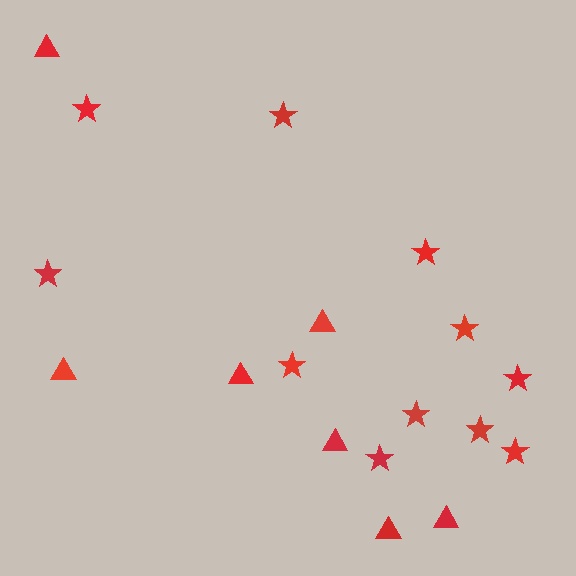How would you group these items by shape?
There are 2 groups: one group of triangles (7) and one group of stars (11).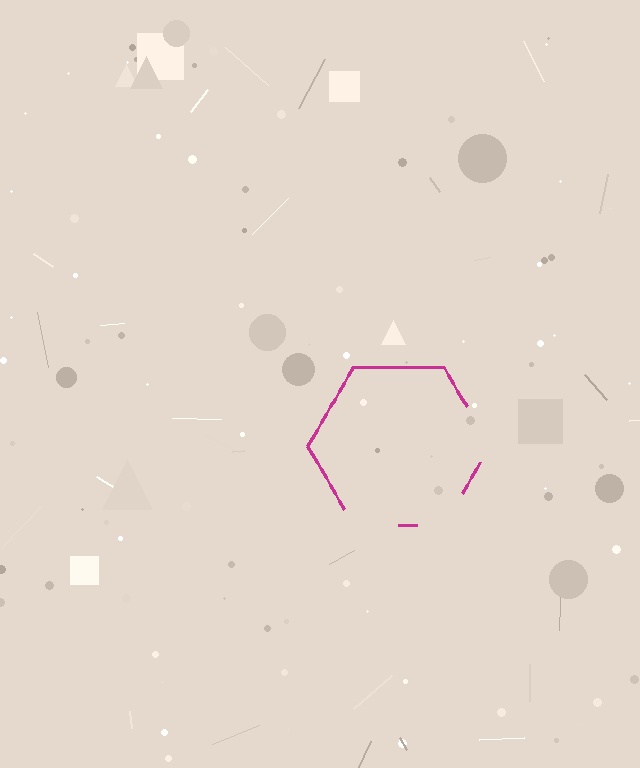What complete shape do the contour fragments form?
The contour fragments form a hexagon.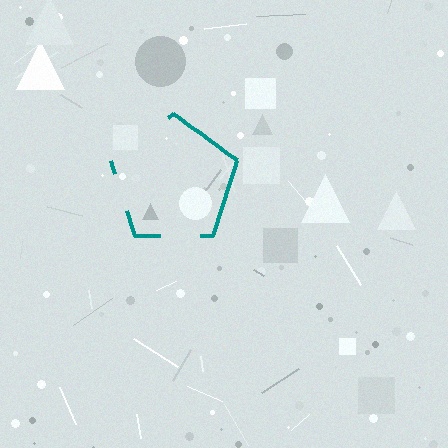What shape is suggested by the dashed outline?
The dashed outline suggests a pentagon.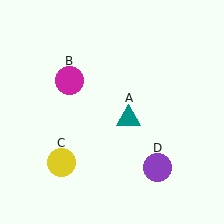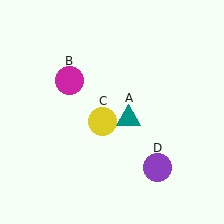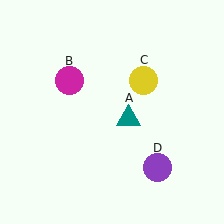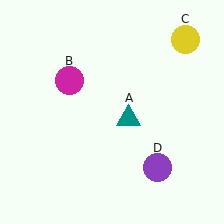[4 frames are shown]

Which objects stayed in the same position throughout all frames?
Teal triangle (object A) and magenta circle (object B) and purple circle (object D) remained stationary.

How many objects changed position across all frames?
1 object changed position: yellow circle (object C).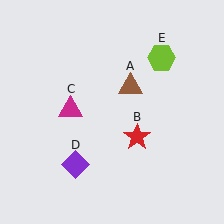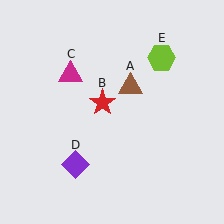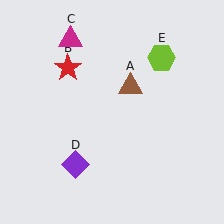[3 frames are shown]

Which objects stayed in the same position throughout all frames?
Brown triangle (object A) and purple diamond (object D) and lime hexagon (object E) remained stationary.